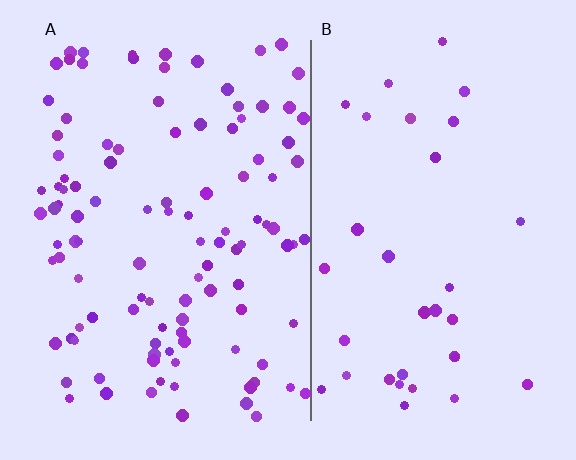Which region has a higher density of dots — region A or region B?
A (the left).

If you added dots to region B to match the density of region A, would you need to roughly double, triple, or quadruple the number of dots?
Approximately triple.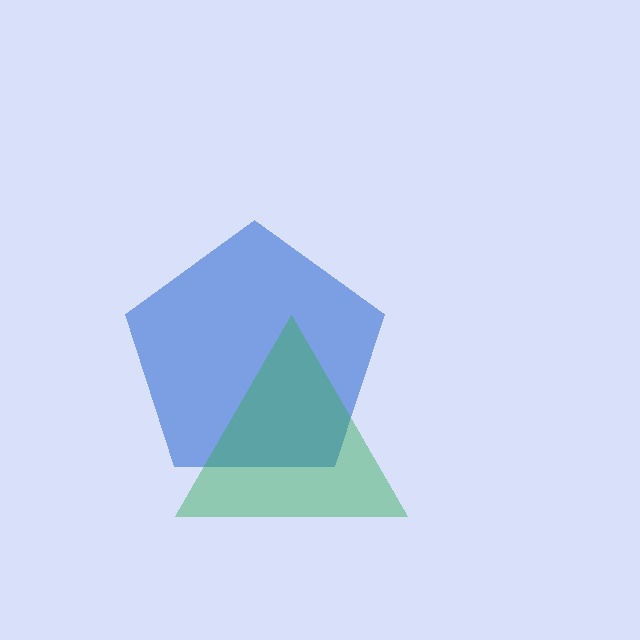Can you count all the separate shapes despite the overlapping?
Yes, there are 2 separate shapes.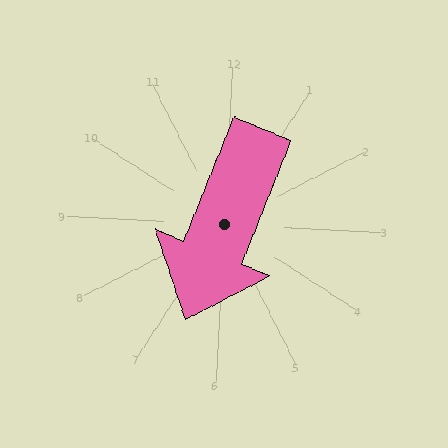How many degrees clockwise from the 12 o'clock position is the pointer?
Approximately 199 degrees.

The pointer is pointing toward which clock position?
Roughly 7 o'clock.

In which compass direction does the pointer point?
South.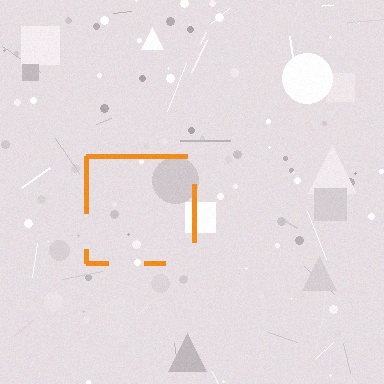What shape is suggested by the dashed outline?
The dashed outline suggests a square.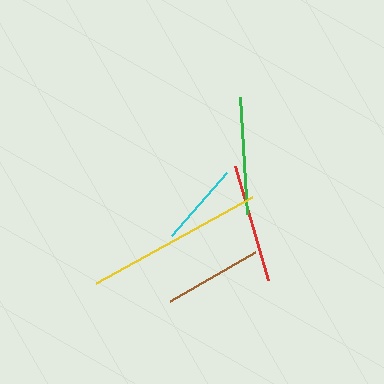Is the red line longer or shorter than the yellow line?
The yellow line is longer than the red line.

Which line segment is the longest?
The yellow line is the longest at approximately 178 pixels.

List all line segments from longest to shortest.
From longest to shortest: yellow, red, green, brown, cyan.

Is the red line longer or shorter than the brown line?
The red line is longer than the brown line.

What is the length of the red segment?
The red segment is approximately 119 pixels long.